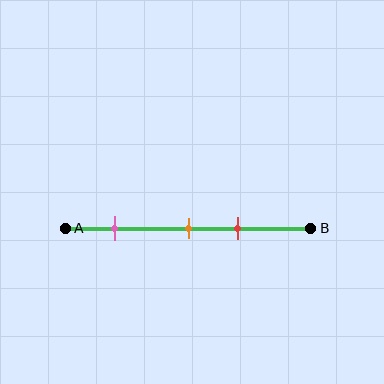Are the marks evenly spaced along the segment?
No, the marks are not evenly spaced.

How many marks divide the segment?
There are 3 marks dividing the segment.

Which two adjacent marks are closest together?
The orange and red marks are the closest adjacent pair.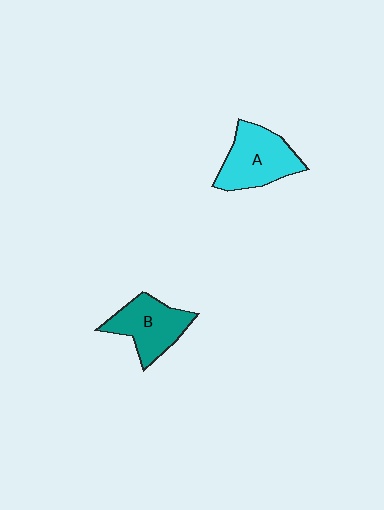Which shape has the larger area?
Shape A (cyan).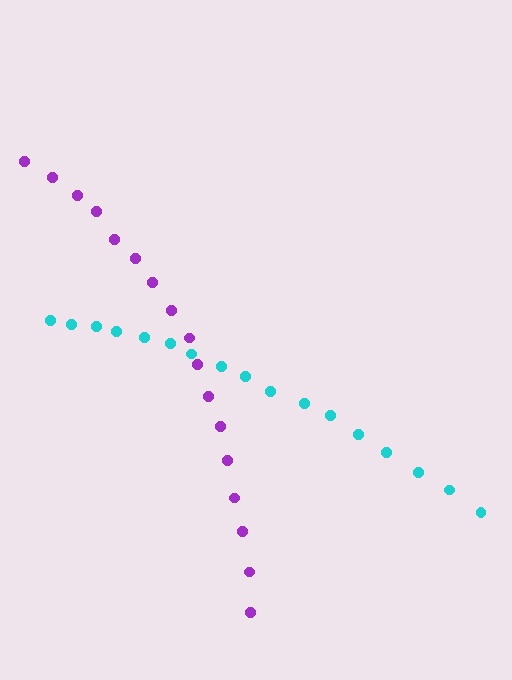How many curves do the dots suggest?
There are 2 distinct paths.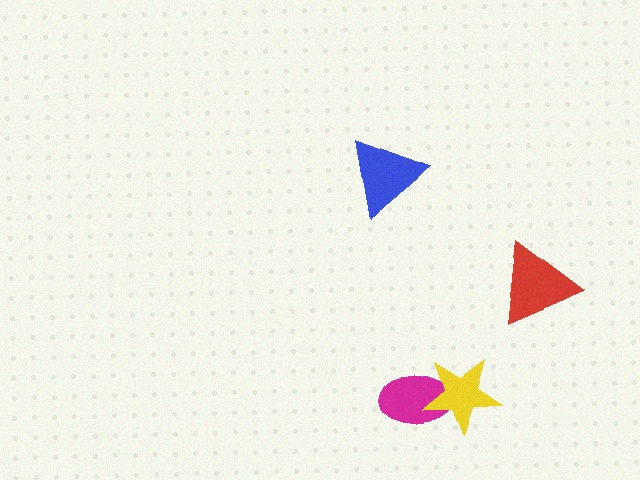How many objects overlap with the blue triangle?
0 objects overlap with the blue triangle.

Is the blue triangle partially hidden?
No, no other shape covers it.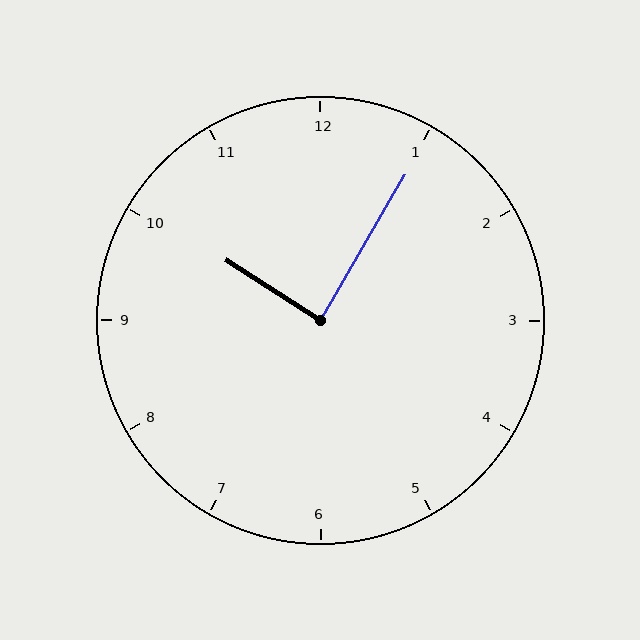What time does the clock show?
10:05.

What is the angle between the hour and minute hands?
Approximately 88 degrees.